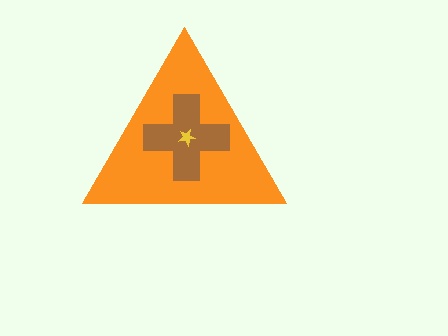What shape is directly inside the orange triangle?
The brown cross.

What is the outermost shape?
The orange triangle.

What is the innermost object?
The yellow star.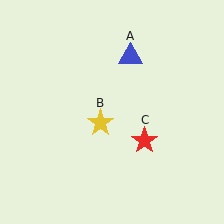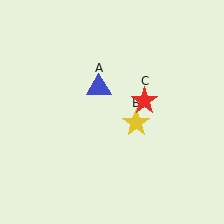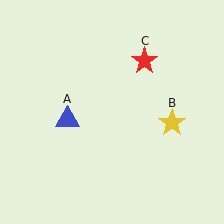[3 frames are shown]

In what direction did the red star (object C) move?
The red star (object C) moved up.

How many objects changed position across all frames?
3 objects changed position: blue triangle (object A), yellow star (object B), red star (object C).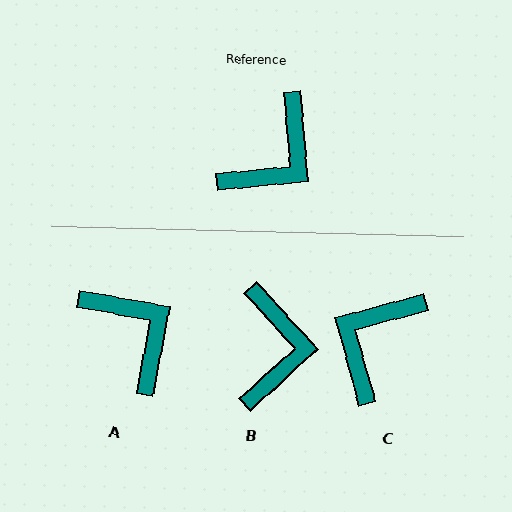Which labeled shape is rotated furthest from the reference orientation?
C, about 170 degrees away.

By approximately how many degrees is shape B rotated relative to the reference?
Approximately 38 degrees counter-clockwise.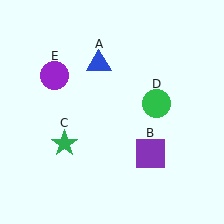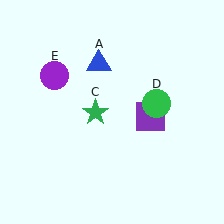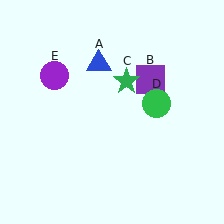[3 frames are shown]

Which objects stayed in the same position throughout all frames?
Blue triangle (object A) and green circle (object D) and purple circle (object E) remained stationary.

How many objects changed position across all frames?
2 objects changed position: purple square (object B), green star (object C).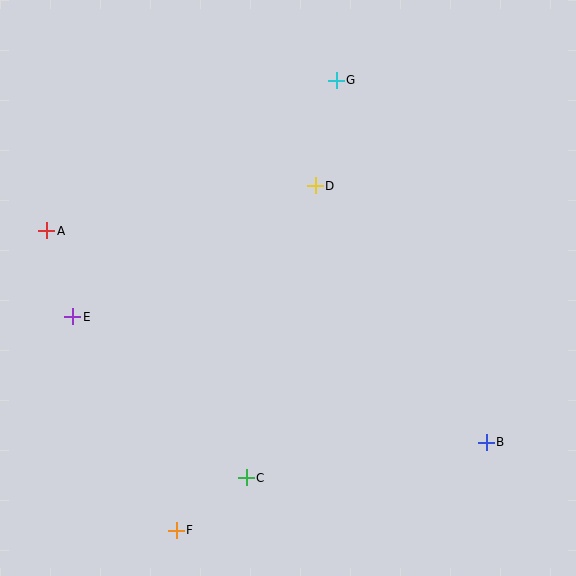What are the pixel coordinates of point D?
Point D is at (315, 186).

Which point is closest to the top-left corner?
Point A is closest to the top-left corner.